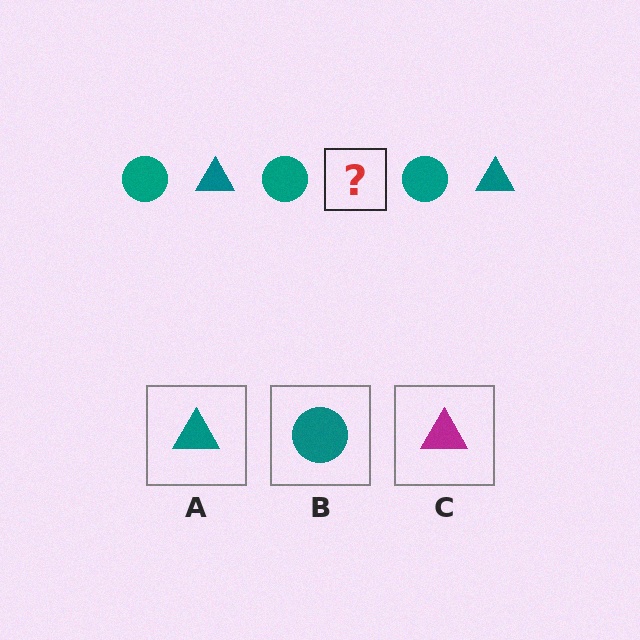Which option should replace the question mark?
Option A.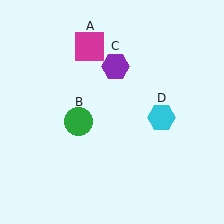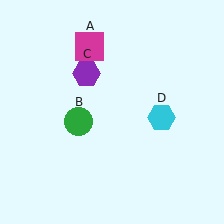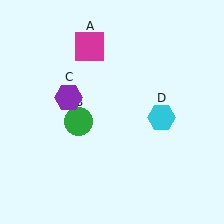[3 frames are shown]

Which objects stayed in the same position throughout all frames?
Magenta square (object A) and green circle (object B) and cyan hexagon (object D) remained stationary.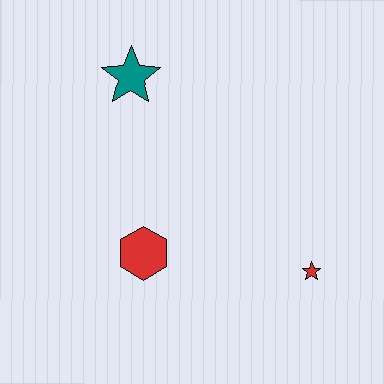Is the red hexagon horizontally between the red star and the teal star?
Yes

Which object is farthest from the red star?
The teal star is farthest from the red star.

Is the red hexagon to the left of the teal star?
No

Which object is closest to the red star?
The red hexagon is closest to the red star.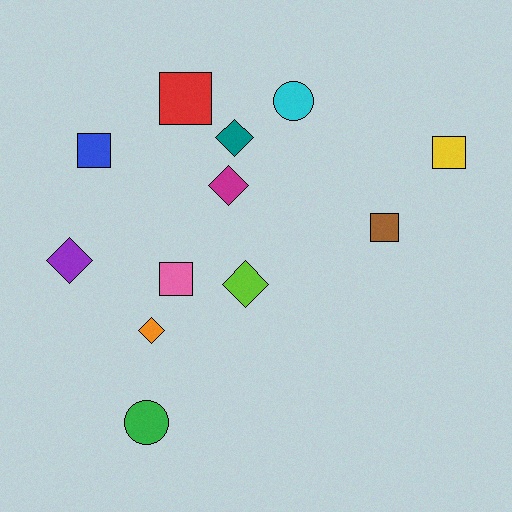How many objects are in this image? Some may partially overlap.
There are 12 objects.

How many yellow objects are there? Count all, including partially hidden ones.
There is 1 yellow object.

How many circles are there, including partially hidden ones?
There are 2 circles.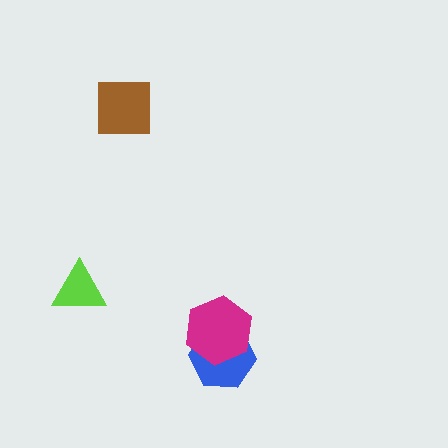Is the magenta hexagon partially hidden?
No, no other shape covers it.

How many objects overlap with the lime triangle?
0 objects overlap with the lime triangle.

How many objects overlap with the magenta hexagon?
1 object overlaps with the magenta hexagon.